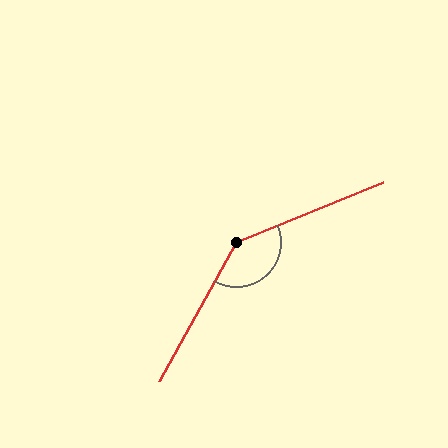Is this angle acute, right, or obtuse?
It is obtuse.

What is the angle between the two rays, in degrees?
Approximately 141 degrees.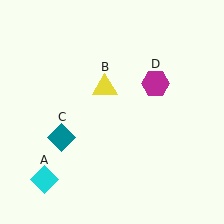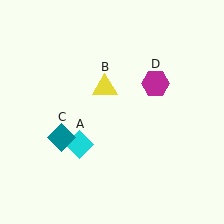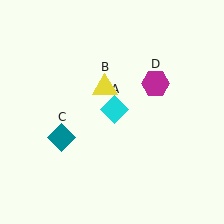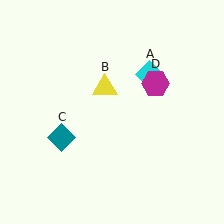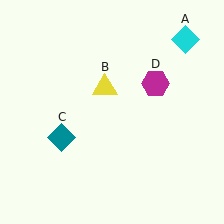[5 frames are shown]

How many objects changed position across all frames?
1 object changed position: cyan diamond (object A).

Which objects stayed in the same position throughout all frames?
Yellow triangle (object B) and teal diamond (object C) and magenta hexagon (object D) remained stationary.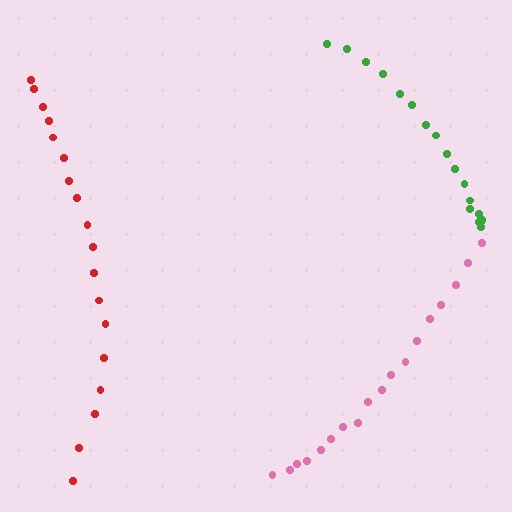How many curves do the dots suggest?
There are 3 distinct paths.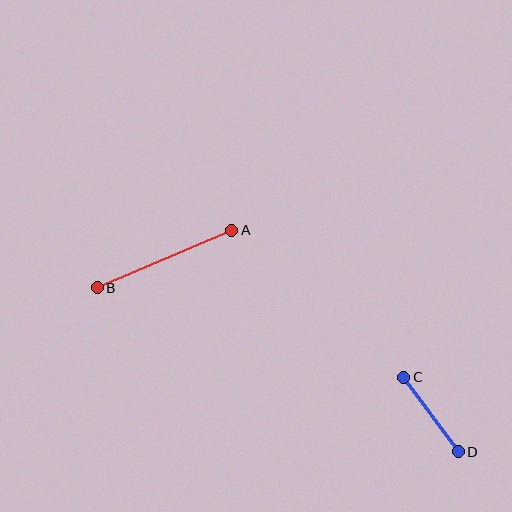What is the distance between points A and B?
The distance is approximately 146 pixels.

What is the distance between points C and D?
The distance is approximately 92 pixels.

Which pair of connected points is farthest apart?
Points A and B are farthest apart.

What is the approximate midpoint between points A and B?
The midpoint is at approximately (164, 259) pixels.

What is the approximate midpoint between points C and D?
The midpoint is at approximately (431, 415) pixels.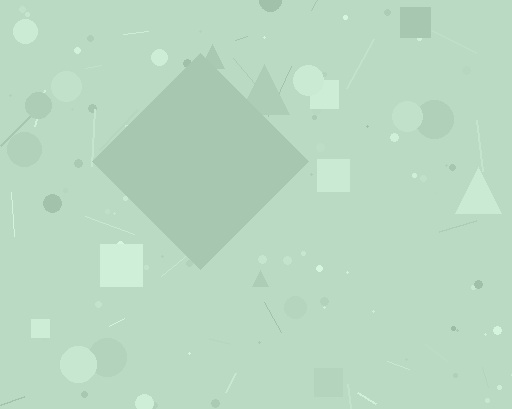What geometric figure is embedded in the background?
A diamond is embedded in the background.